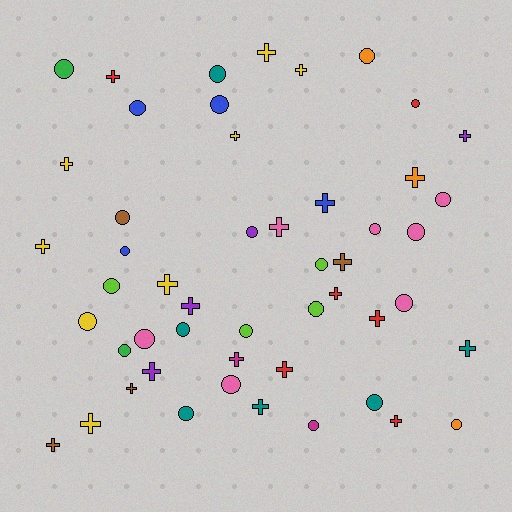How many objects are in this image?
There are 50 objects.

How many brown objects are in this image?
There are 4 brown objects.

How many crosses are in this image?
There are 24 crosses.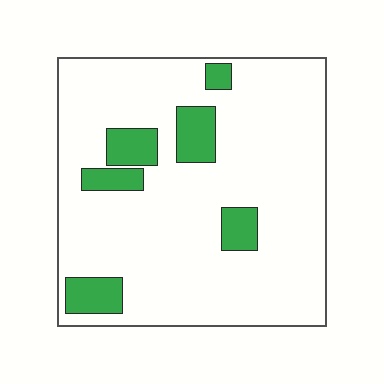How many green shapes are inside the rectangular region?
6.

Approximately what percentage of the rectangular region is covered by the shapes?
Approximately 15%.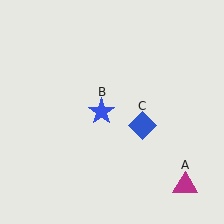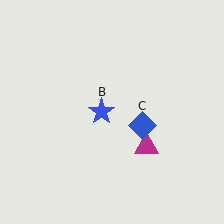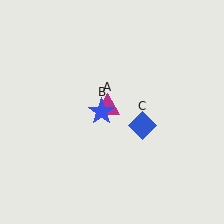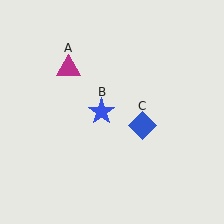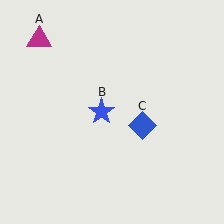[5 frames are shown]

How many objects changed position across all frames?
1 object changed position: magenta triangle (object A).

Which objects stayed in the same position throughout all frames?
Blue star (object B) and blue diamond (object C) remained stationary.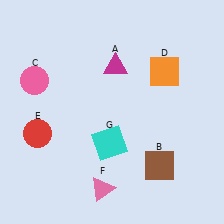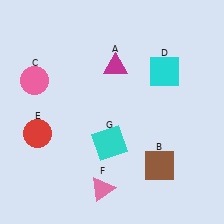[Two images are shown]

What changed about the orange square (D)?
In Image 1, D is orange. In Image 2, it changed to cyan.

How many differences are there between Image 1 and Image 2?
There is 1 difference between the two images.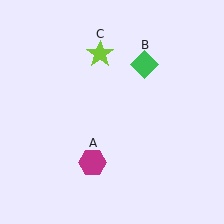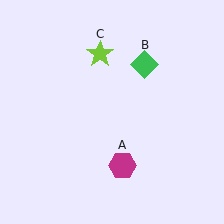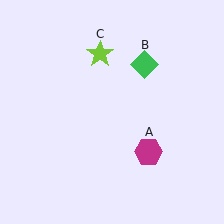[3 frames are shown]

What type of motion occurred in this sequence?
The magenta hexagon (object A) rotated counterclockwise around the center of the scene.